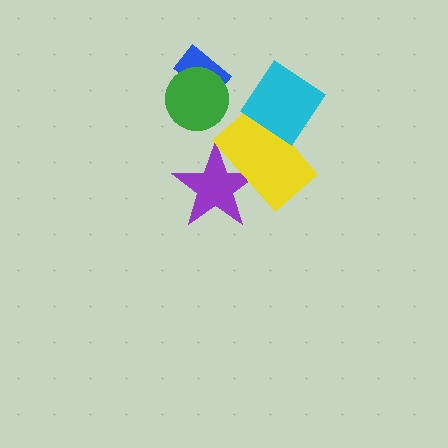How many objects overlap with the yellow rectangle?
2 objects overlap with the yellow rectangle.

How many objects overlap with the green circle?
1 object overlaps with the green circle.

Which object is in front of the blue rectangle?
The green circle is in front of the blue rectangle.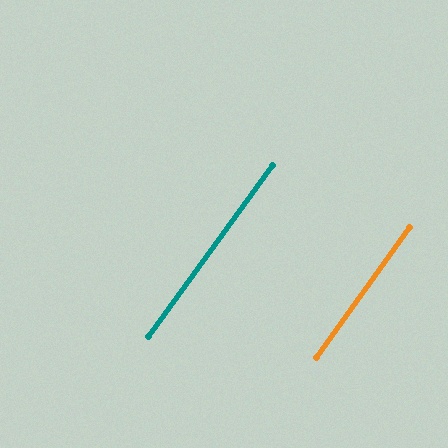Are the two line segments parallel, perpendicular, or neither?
Parallel — their directions differ by only 0.2°.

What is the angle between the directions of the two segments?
Approximately 0 degrees.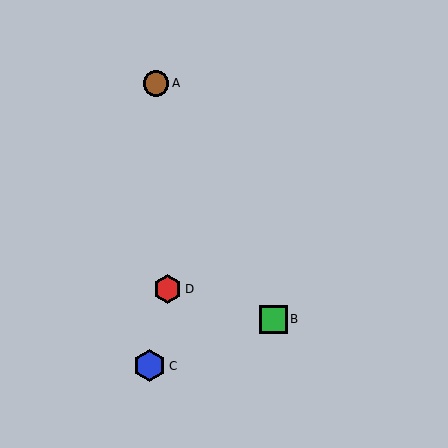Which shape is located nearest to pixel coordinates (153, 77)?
The brown circle (labeled A) at (156, 83) is nearest to that location.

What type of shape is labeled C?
Shape C is a blue hexagon.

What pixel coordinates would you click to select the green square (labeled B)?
Click at (273, 319) to select the green square B.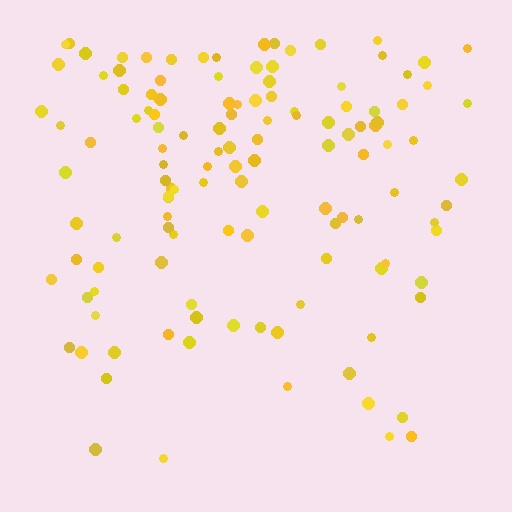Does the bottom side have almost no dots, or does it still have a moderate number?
Still a moderate number, just noticeably fewer than the top.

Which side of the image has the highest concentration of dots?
The top.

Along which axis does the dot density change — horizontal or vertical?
Vertical.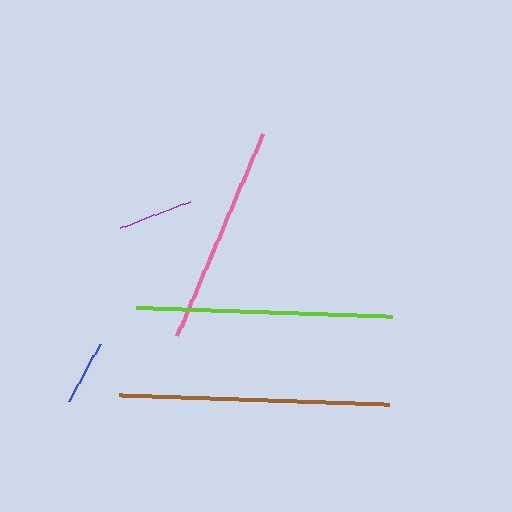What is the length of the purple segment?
The purple segment is approximately 75 pixels long.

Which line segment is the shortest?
The blue line is the shortest at approximately 65 pixels.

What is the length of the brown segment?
The brown segment is approximately 270 pixels long.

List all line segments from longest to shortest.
From longest to shortest: brown, lime, pink, purple, blue.